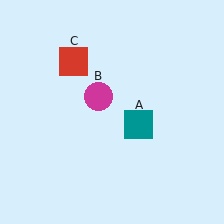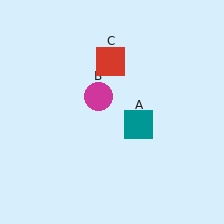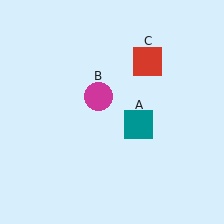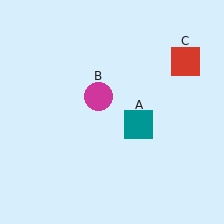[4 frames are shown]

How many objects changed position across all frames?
1 object changed position: red square (object C).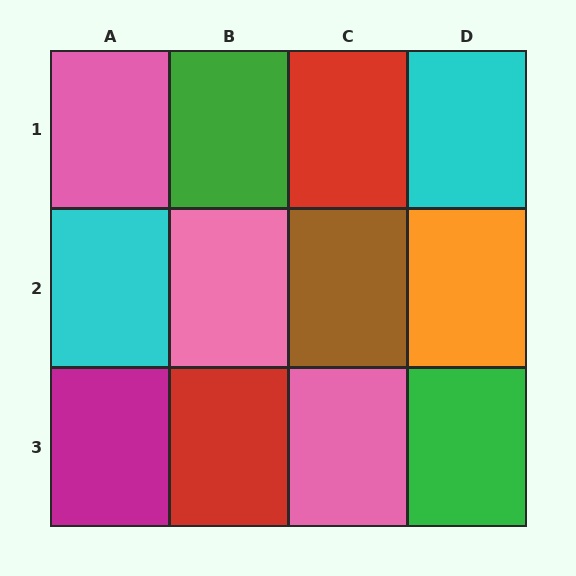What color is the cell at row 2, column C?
Brown.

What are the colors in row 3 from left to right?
Magenta, red, pink, green.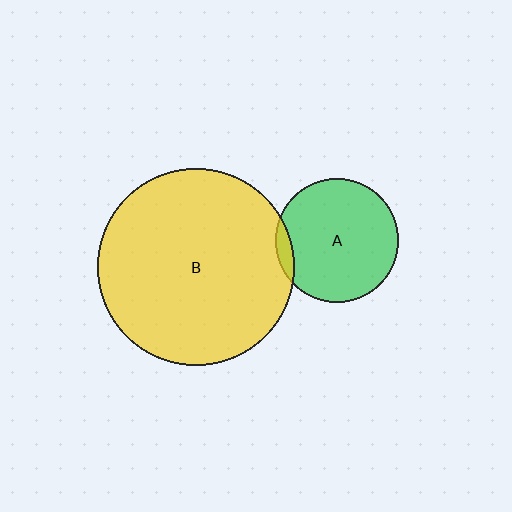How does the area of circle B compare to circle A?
Approximately 2.6 times.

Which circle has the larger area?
Circle B (yellow).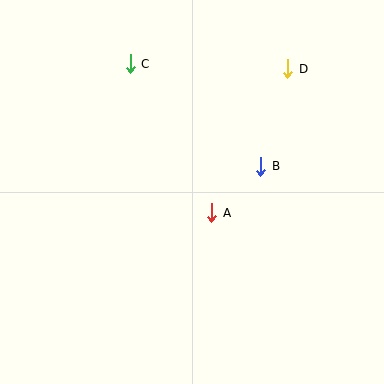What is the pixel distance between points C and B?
The distance between C and B is 166 pixels.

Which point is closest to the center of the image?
Point A at (212, 213) is closest to the center.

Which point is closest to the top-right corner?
Point D is closest to the top-right corner.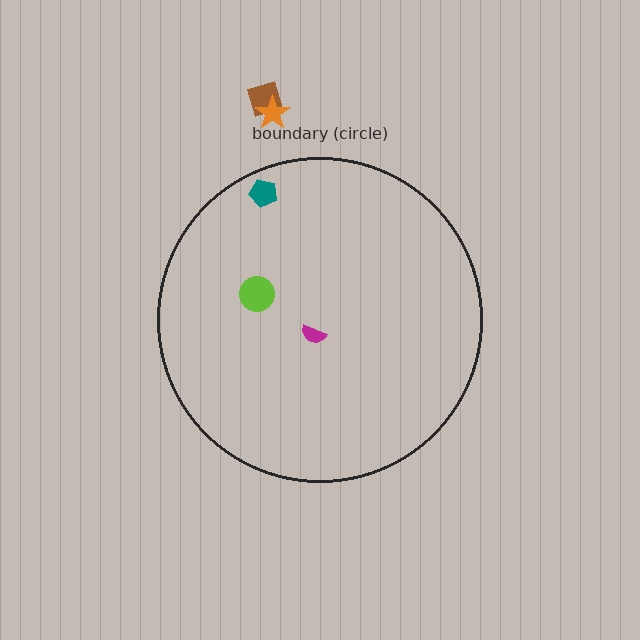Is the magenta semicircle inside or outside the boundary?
Inside.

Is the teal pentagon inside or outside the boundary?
Inside.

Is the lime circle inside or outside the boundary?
Inside.